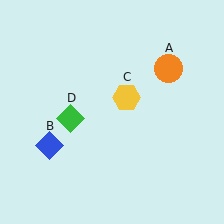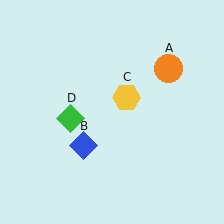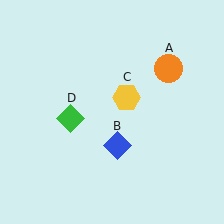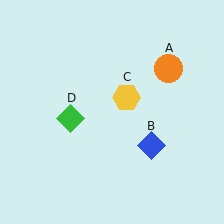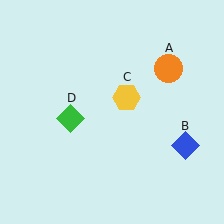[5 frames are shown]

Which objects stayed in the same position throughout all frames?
Orange circle (object A) and yellow hexagon (object C) and green diamond (object D) remained stationary.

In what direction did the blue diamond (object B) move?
The blue diamond (object B) moved right.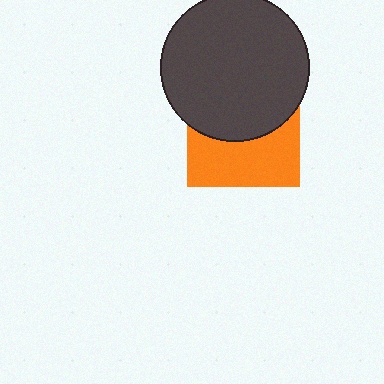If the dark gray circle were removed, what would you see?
You would see the complete orange square.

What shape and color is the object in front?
The object in front is a dark gray circle.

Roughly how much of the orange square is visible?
About half of it is visible (roughly 47%).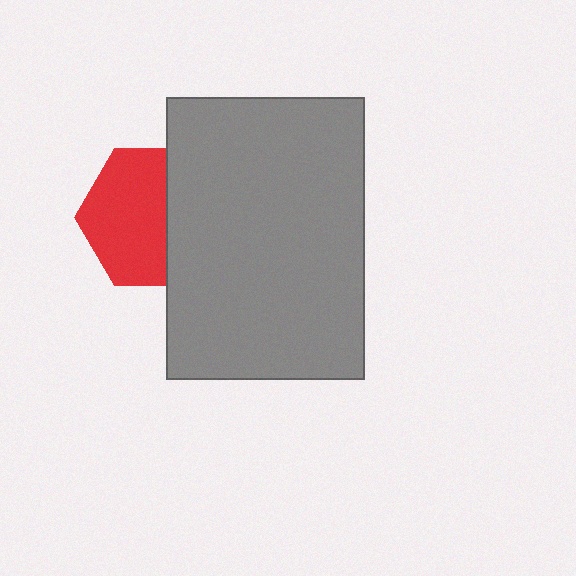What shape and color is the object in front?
The object in front is a gray rectangle.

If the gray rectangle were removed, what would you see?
You would see the complete red hexagon.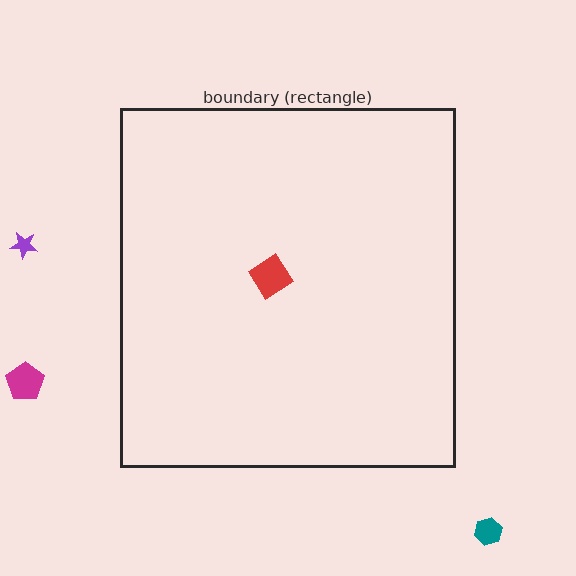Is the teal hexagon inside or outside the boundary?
Outside.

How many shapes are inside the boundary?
1 inside, 3 outside.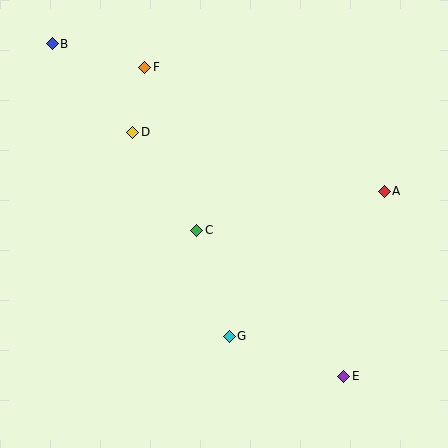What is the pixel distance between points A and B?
The distance between A and B is 363 pixels.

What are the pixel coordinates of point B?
Point B is at (52, 44).